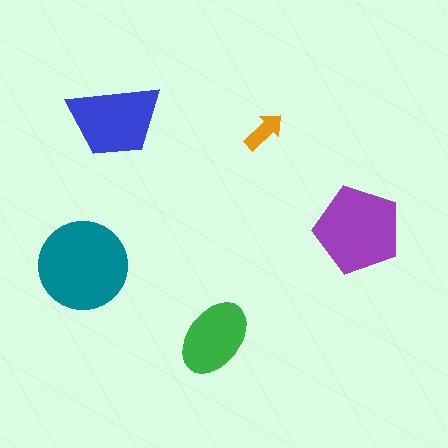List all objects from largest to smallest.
The teal circle, the purple pentagon, the blue trapezoid, the green ellipse, the orange arrow.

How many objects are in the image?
There are 5 objects in the image.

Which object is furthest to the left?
The teal circle is leftmost.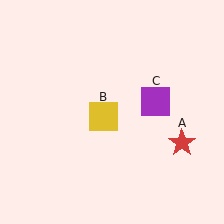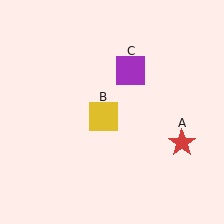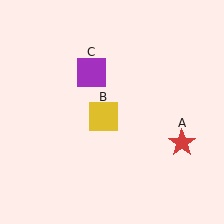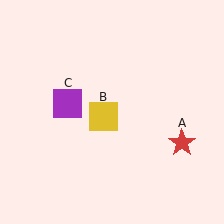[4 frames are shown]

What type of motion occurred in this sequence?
The purple square (object C) rotated counterclockwise around the center of the scene.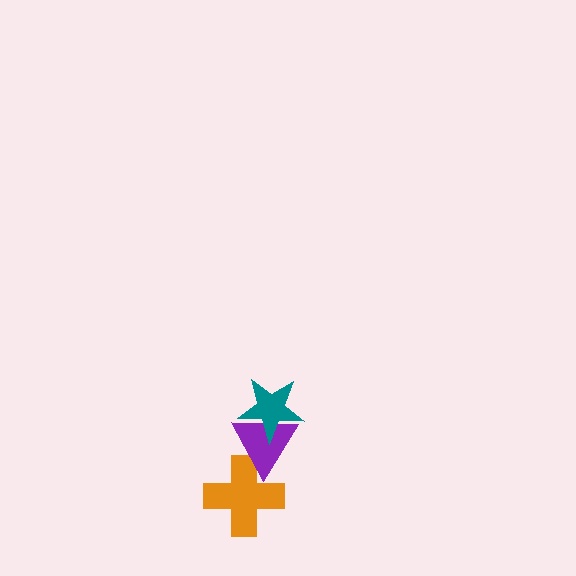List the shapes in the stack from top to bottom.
From top to bottom: the teal star, the purple triangle, the orange cross.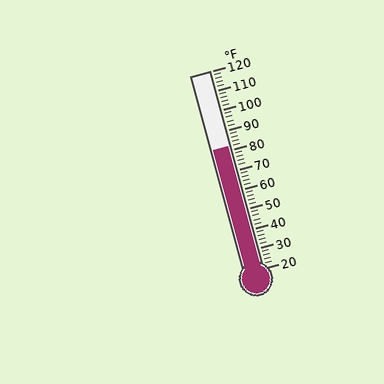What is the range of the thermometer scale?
The thermometer scale ranges from 20°F to 120°F.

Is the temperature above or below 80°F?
The temperature is above 80°F.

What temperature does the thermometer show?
The thermometer shows approximately 82°F.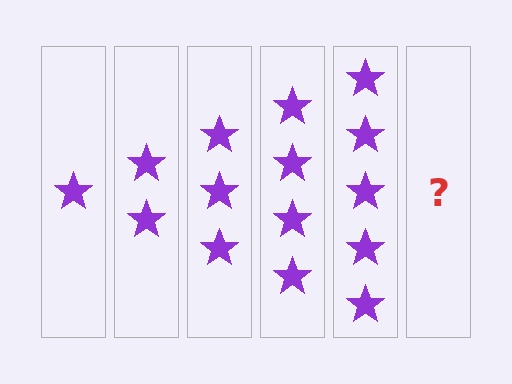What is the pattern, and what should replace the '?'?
The pattern is that each step adds one more star. The '?' should be 6 stars.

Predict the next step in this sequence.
The next step is 6 stars.